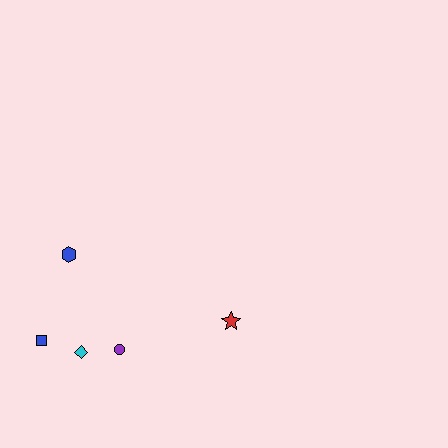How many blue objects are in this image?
There are 2 blue objects.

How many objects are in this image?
There are 5 objects.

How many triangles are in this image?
There are no triangles.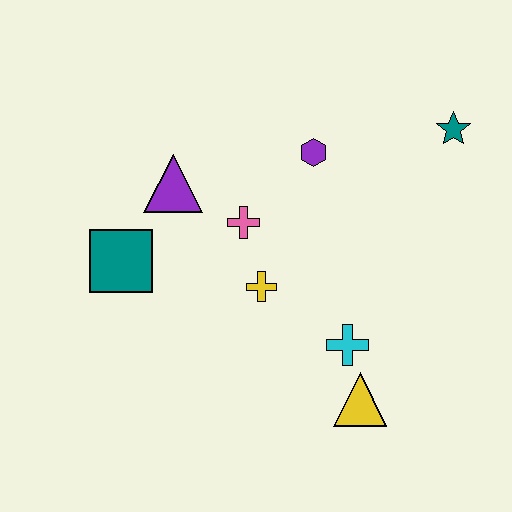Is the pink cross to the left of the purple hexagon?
Yes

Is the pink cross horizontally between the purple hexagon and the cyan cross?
No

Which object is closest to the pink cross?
The yellow cross is closest to the pink cross.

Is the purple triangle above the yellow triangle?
Yes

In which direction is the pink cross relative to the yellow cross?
The pink cross is above the yellow cross.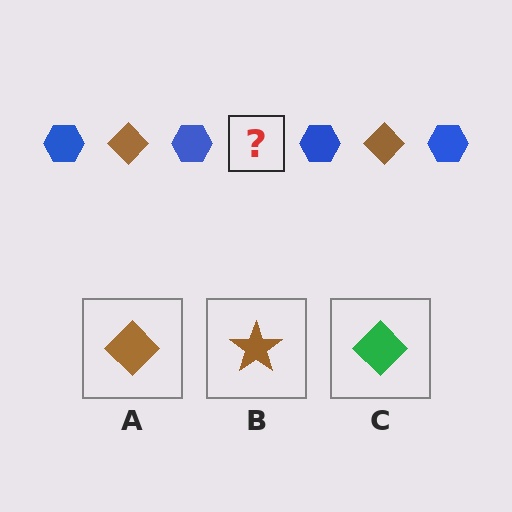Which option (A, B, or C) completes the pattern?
A.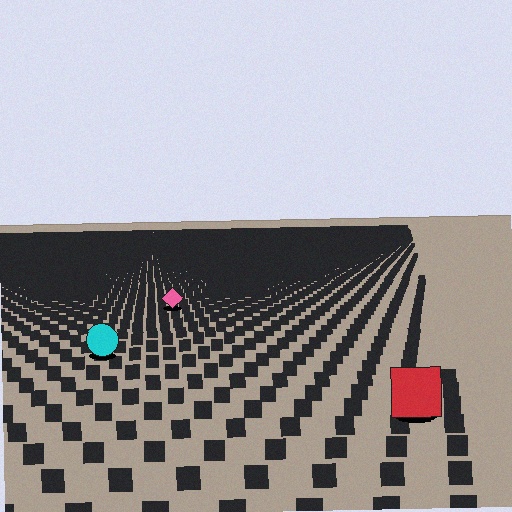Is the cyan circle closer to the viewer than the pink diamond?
Yes. The cyan circle is closer — you can tell from the texture gradient: the ground texture is coarser near it.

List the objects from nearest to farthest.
From nearest to farthest: the red square, the cyan circle, the pink diamond.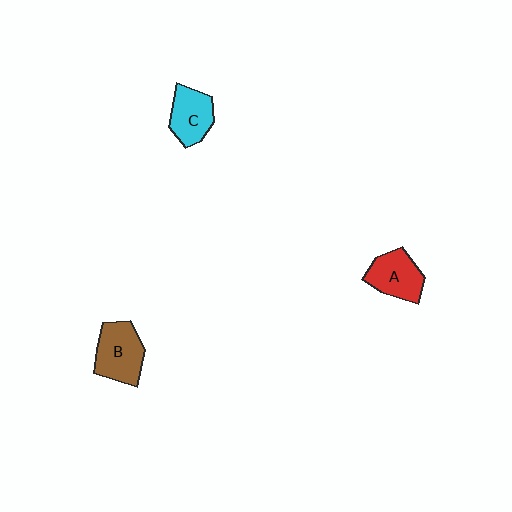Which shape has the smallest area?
Shape C (cyan).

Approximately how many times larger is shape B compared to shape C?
Approximately 1.2 times.